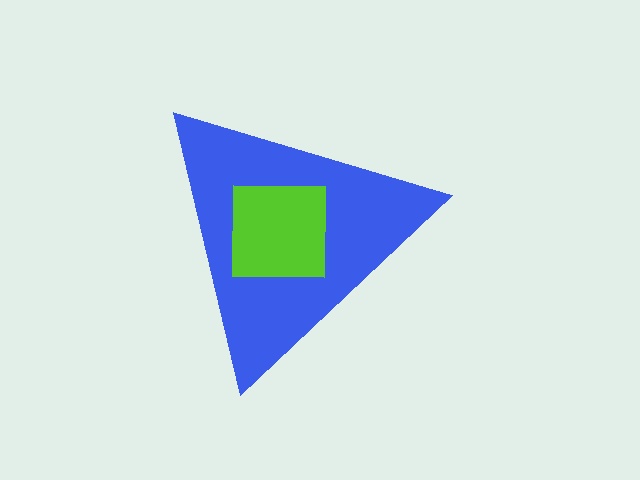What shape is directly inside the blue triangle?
The lime square.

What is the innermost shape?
The lime square.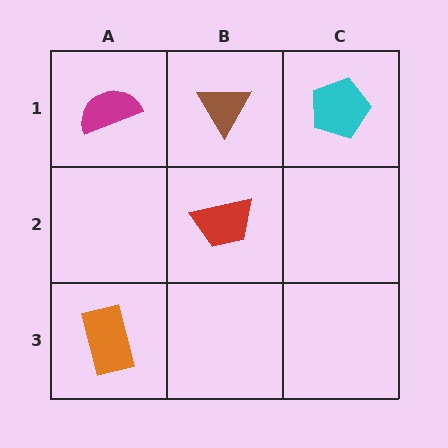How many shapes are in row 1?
3 shapes.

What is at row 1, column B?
A brown triangle.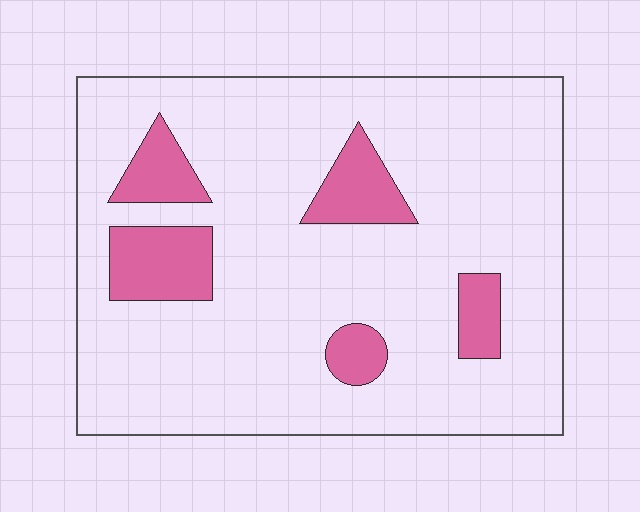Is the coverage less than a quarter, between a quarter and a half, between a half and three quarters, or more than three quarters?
Less than a quarter.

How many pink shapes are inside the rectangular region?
5.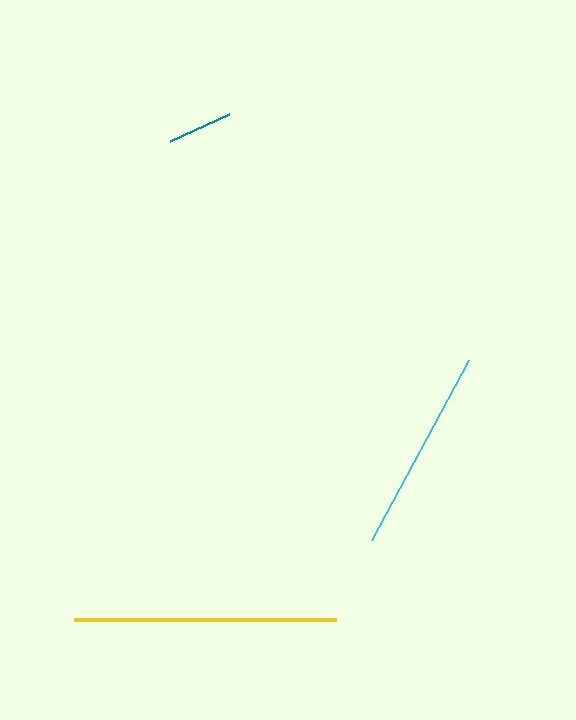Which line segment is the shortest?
The teal line is the shortest at approximately 65 pixels.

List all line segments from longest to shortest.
From longest to shortest: yellow, cyan, teal.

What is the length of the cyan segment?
The cyan segment is approximately 204 pixels long.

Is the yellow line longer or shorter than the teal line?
The yellow line is longer than the teal line.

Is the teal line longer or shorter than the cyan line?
The cyan line is longer than the teal line.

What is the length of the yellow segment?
The yellow segment is approximately 262 pixels long.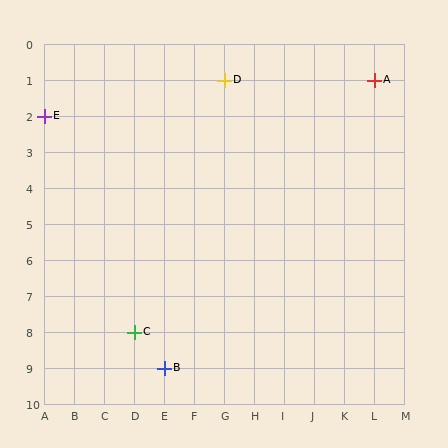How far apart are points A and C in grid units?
Points A and C are 8 columns and 7 rows apart (about 10.6 grid units diagonally).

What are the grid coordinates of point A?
Point A is at grid coordinates (L, 1).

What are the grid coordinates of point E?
Point E is at grid coordinates (A, 2).